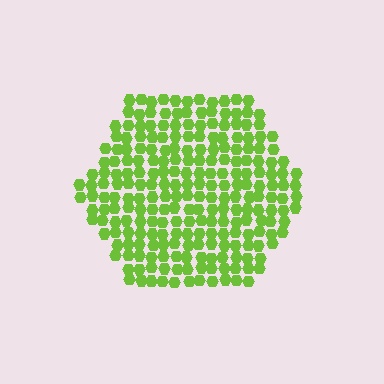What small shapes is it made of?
It is made of small hexagons.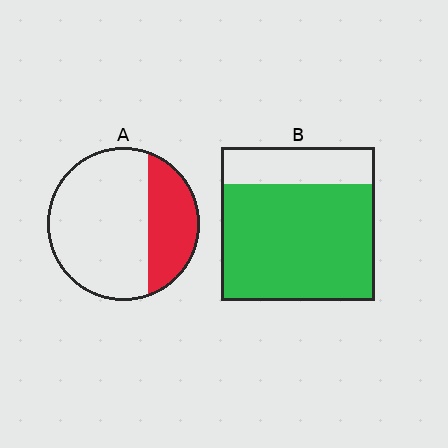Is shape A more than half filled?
No.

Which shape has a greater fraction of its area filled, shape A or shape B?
Shape B.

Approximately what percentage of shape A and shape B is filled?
A is approximately 30% and B is approximately 75%.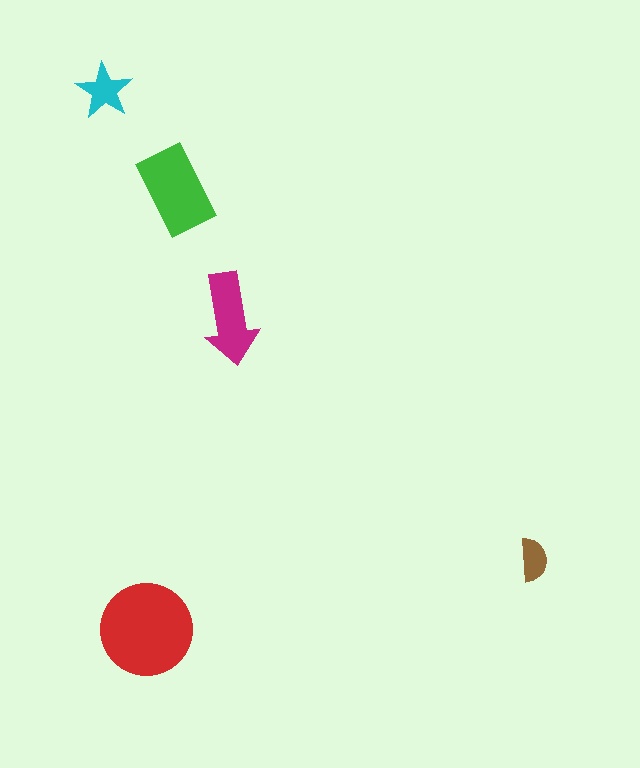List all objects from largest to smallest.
The red circle, the green rectangle, the magenta arrow, the cyan star, the brown semicircle.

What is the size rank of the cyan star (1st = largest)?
4th.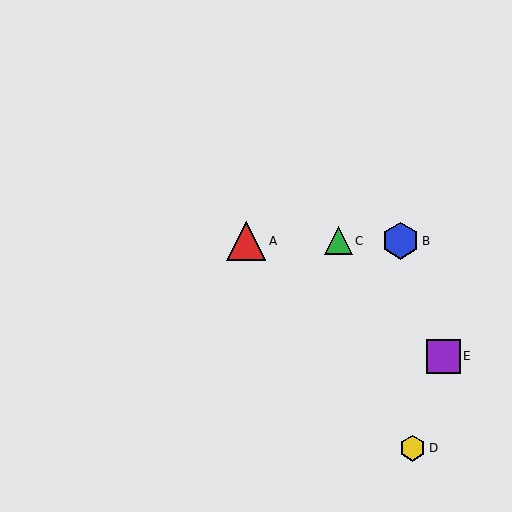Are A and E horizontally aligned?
No, A is at y≈241 and E is at y≈356.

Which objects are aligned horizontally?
Objects A, B, C are aligned horizontally.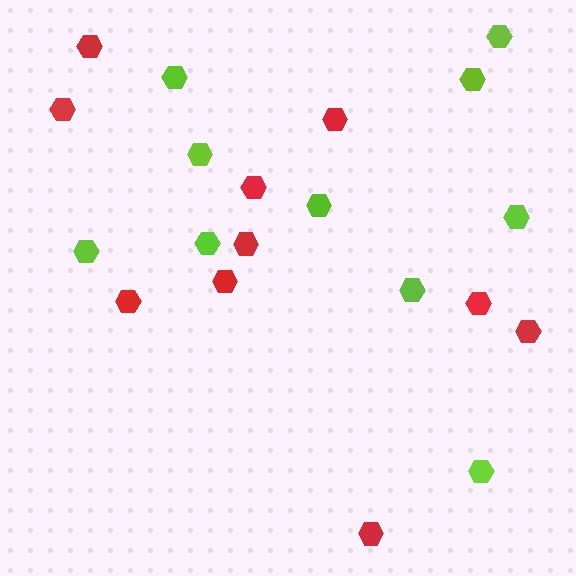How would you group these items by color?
There are 2 groups: one group of lime hexagons (10) and one group of red hexagons (10).